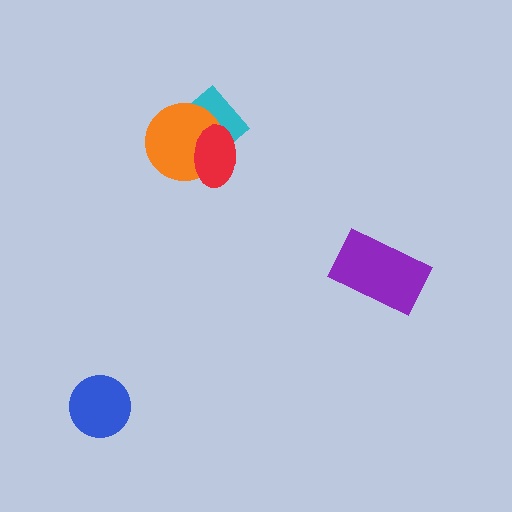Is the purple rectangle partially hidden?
No, no other shape covers it.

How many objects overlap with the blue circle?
0 objects overlap with the blue circle.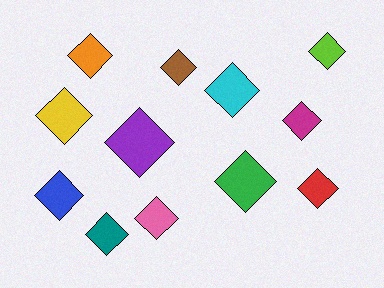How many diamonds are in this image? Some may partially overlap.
There are 12 diamonds.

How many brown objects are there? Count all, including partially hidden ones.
There is 1 brown object.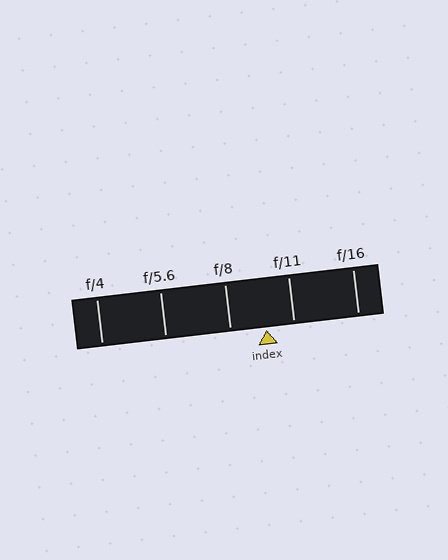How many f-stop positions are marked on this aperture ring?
There are 5 f-stop positions marked.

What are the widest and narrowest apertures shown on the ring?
The widest aperture shown is f/4 and the narrowest is f/16.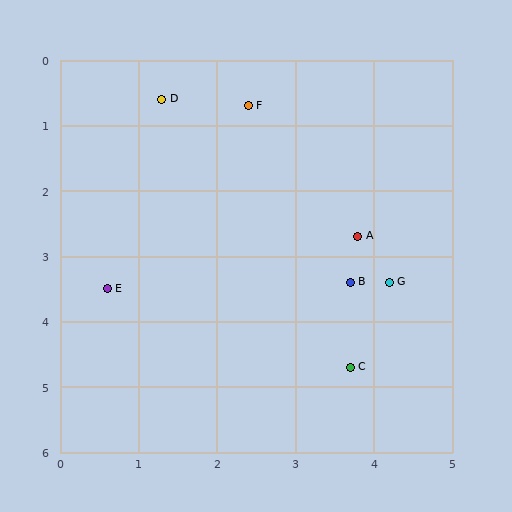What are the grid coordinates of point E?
Point E is at approximately (0.6, 3.5).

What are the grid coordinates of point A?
Point A is at approximately (3.8, 2.7).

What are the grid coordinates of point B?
Point B is at approximately (3.7, 3.4).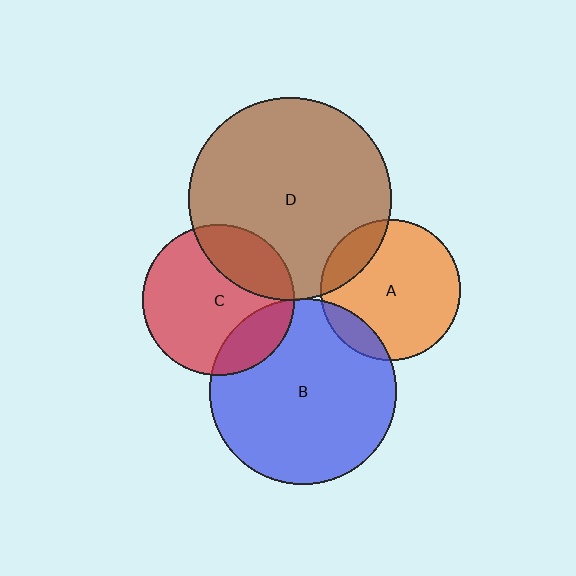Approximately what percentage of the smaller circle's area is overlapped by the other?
Approximately 5%.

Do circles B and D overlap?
Yes.